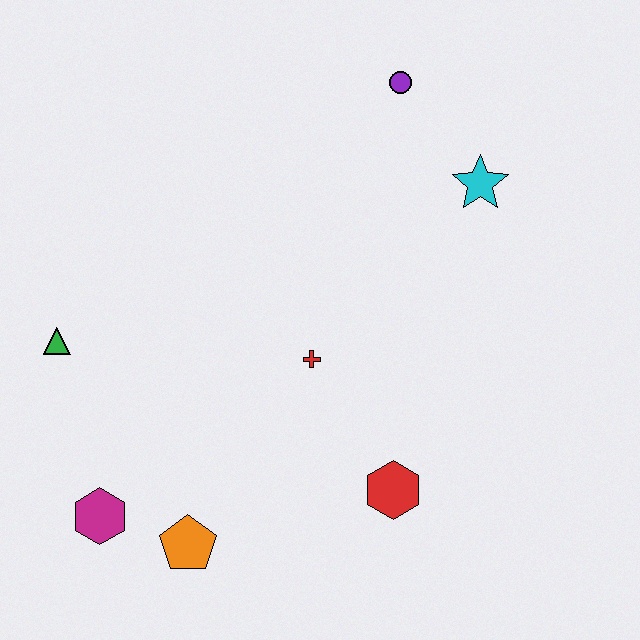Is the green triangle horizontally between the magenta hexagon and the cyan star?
No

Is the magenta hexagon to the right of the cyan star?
No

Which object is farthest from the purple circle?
The magenta hexagon is farthest from the purple circle.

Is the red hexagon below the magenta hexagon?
No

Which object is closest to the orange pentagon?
The magenta hexagon is closest to the orange pentagon.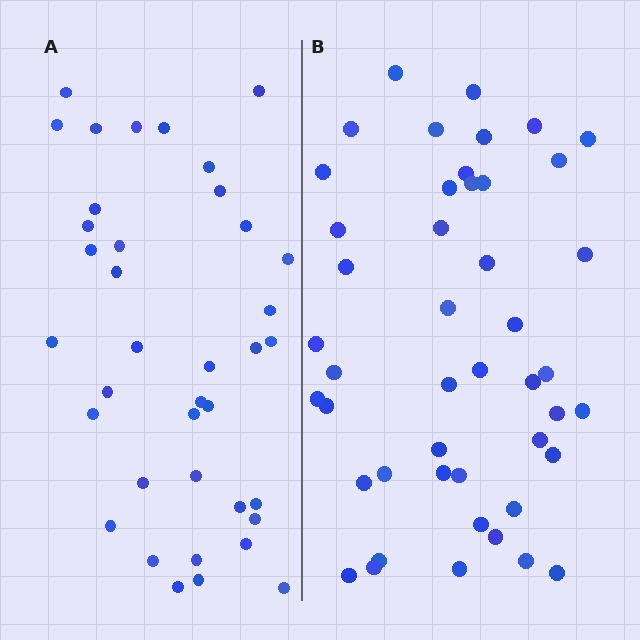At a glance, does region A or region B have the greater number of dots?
Region B (the right region) has more dots.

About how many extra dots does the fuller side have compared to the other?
Region B has roughly 8 or so more dots than region A.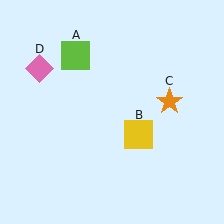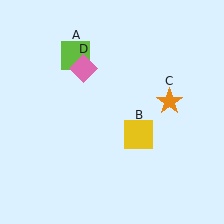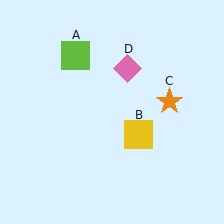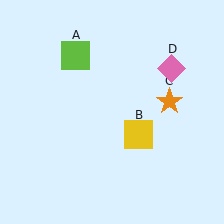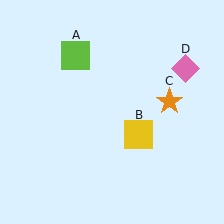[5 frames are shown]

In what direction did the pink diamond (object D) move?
The pink diamond (object D) moved right.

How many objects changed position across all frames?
1 object changed position: pink diamond (object D).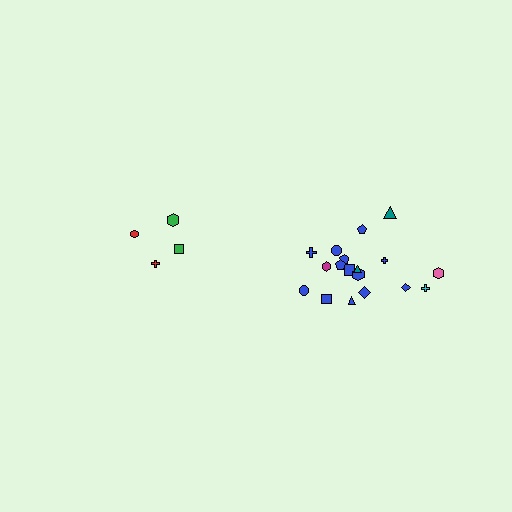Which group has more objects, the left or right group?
The right group.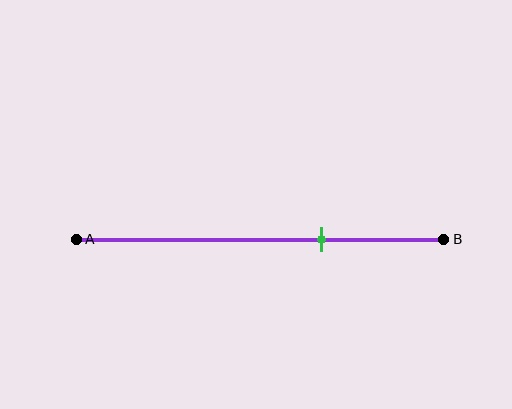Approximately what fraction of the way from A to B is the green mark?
The green mark is approximately 65% of the way from A to B.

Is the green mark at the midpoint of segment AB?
No, the mark is at about 65% from A, not at the 50% midpoint.